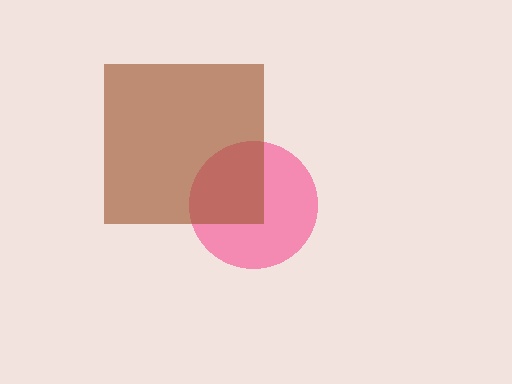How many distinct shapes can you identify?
There are 2 distinct shapes: a pink circle, a brown square.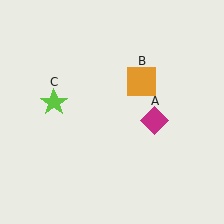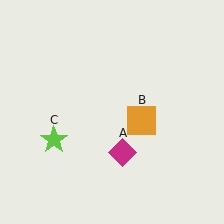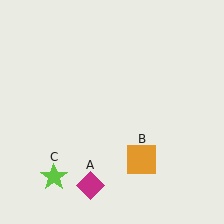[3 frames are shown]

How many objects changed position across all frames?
3 objects changed position: magenta diamond (object A), orange square (object B), lime star (object C).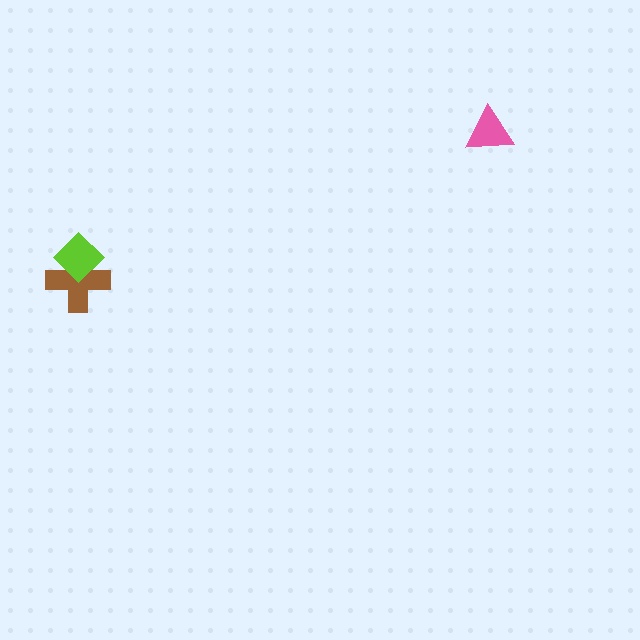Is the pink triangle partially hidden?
No, no other shape covers it.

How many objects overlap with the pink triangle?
0 objects overlap with the pink triangle.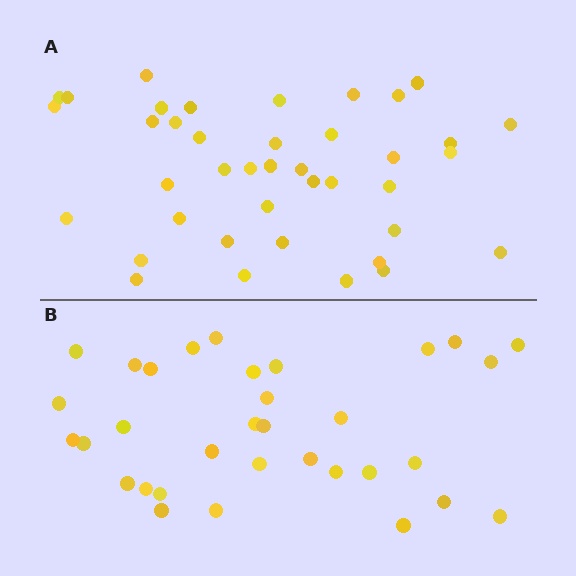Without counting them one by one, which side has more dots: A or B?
Region A (the top region) has more dots.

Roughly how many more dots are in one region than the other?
Region A has roughly 8 or so more dots than region B.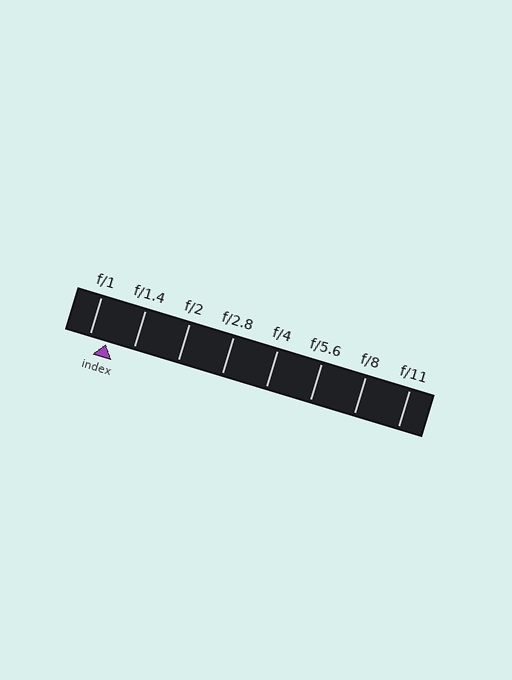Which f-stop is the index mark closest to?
The index mark is closest to f/1.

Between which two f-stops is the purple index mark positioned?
The index mark is between f/1 and f/1.4.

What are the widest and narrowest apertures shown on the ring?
The widest aperture shown is f/1 and the narrowest is f/11.